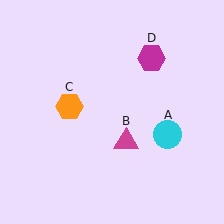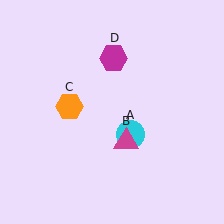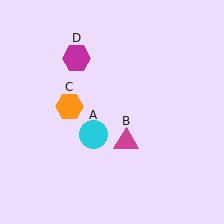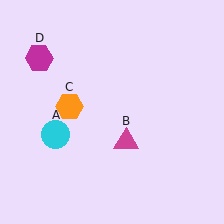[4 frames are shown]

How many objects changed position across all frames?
2 objects changed position: cyan circle (object A), magenta hexagon (object D).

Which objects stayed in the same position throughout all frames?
Magenta triangle (object B) and orange hexagon (object C) remained stationary.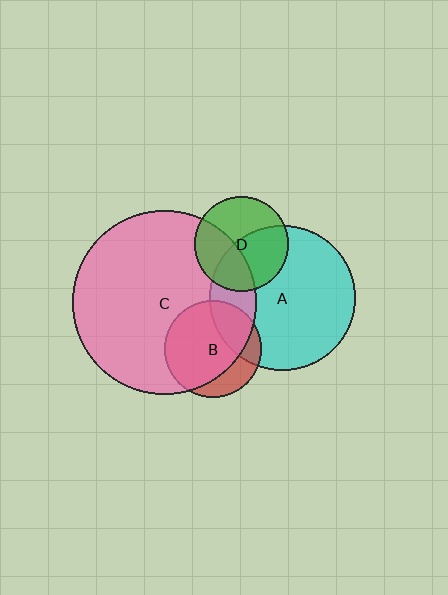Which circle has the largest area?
Circle C (pink).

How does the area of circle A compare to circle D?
Approximately 2.4 times.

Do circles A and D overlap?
Yes.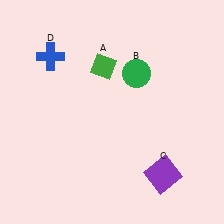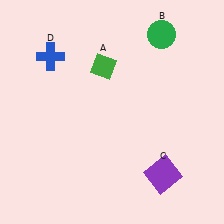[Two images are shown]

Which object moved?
The green circle (B) moved up.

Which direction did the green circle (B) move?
The green circle (B) moved up.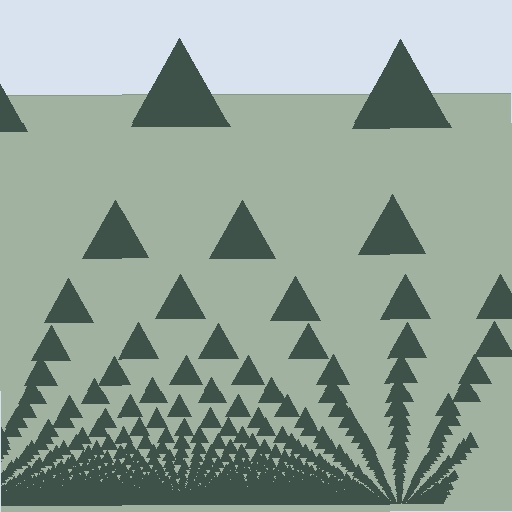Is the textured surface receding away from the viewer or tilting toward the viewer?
The surface appears to tilt toward the viewer. Texture elements get larger and sparser toward the top.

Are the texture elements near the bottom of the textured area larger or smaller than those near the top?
Smaller. The gradient is inverted — elements near the bottom are smaller and denser.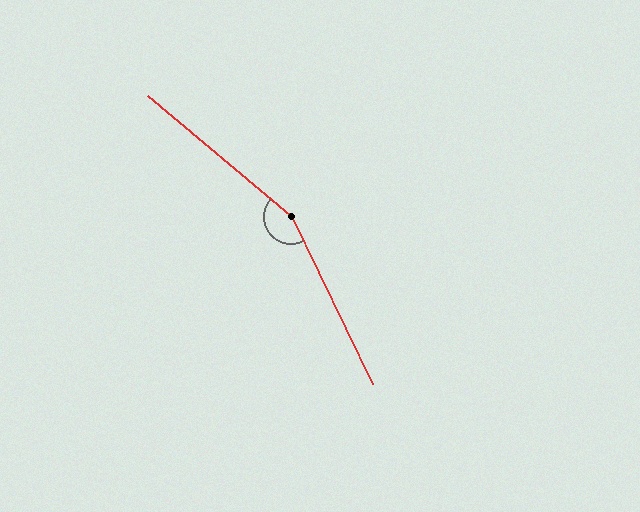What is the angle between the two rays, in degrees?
Approximately 156 degrees.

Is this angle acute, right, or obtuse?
It is obtuse.